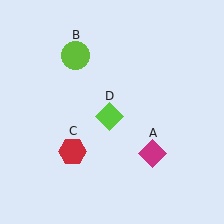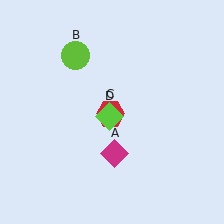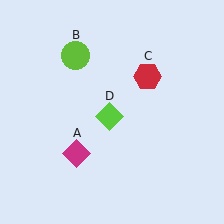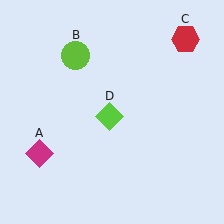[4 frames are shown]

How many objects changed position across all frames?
2 objects changed position: magenta diamond (object A), red hexagon (object C).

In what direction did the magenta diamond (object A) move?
The magenta diamond (object A) moved left.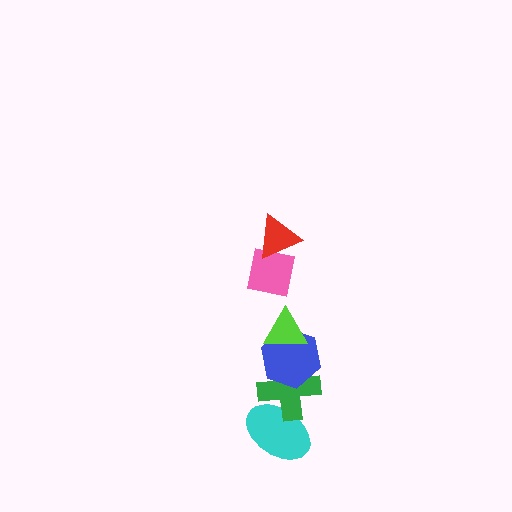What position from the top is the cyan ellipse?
The cyan ellipse is 6th from the top.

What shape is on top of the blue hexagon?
The lime triangle is on top of the blue hexagon.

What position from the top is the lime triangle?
The lime triangle is 3rd from the top.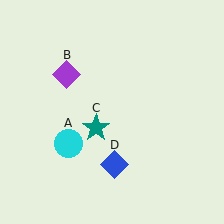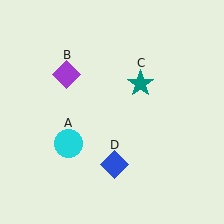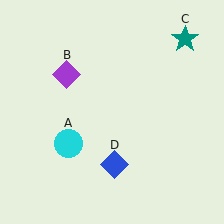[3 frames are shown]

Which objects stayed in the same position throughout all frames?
Cyan circle (object A) and purple diamond (object B) and blue diamond (object D) remained stationary.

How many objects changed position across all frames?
1 object changed position: teal star (object C).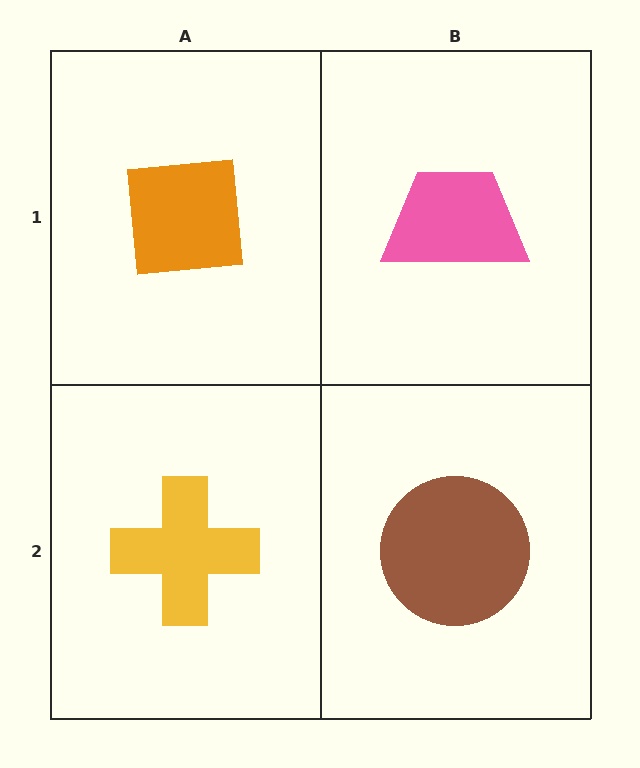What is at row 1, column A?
An orange square.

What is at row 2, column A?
A yellow cross.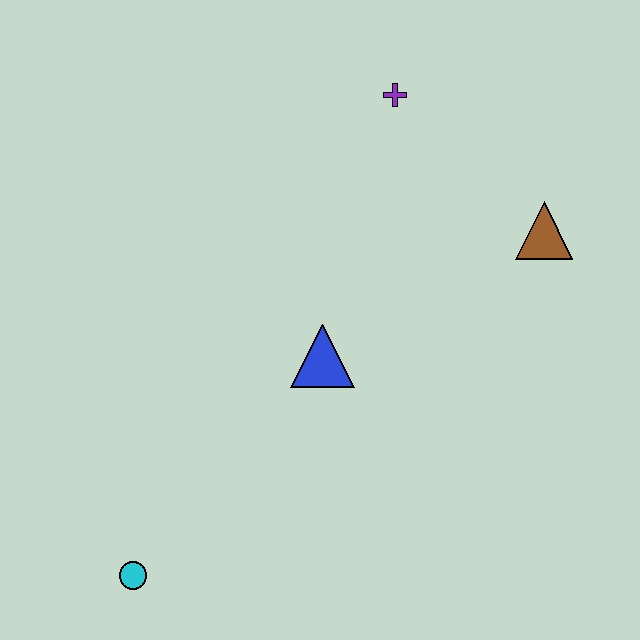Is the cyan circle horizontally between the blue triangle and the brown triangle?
No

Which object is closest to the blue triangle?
The brown triangle is closest to the blue triangle.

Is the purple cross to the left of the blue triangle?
No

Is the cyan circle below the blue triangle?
Yes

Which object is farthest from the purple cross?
The cyan circle is farthest from the purple cross.